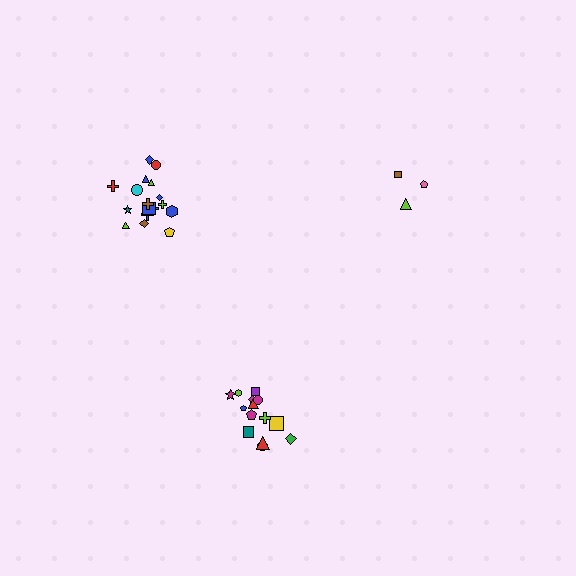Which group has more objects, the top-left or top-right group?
The top-left group.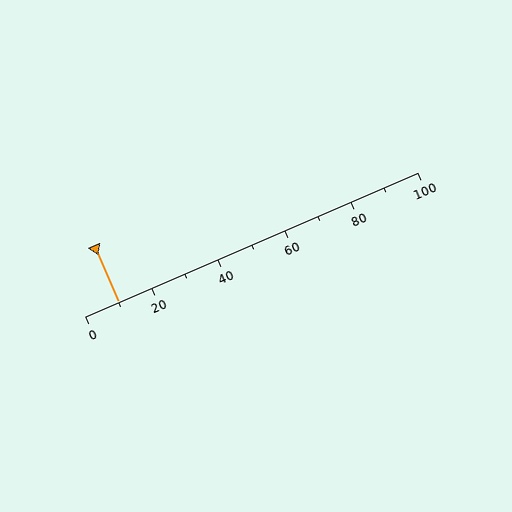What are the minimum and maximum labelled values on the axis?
The axis runs from 0 to 100.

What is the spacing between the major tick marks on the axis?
The major ticks are spaced 20 apart.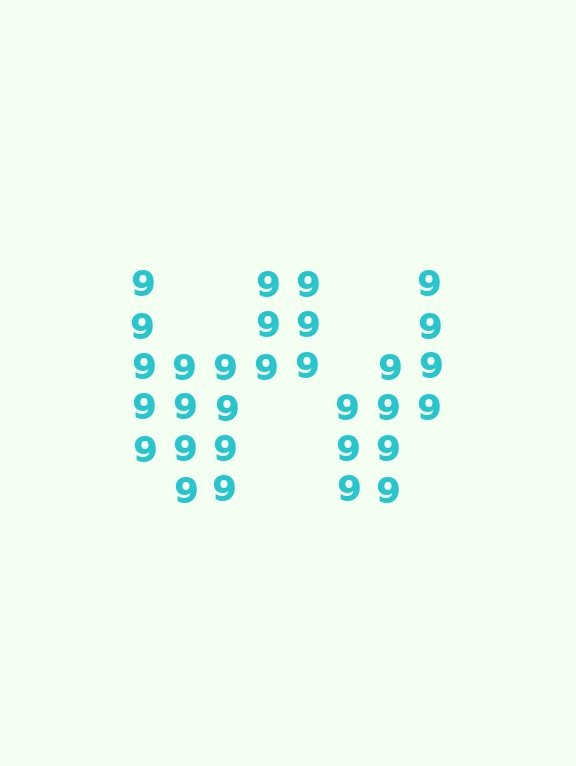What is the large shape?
The large shape is the letter W.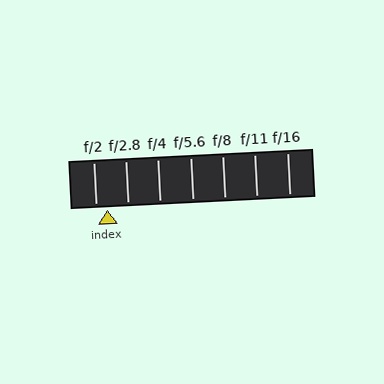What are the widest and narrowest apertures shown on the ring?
The widest aperture shown is f/2 and the narrowest is f/16.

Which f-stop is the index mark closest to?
The index mark is closest to f/2.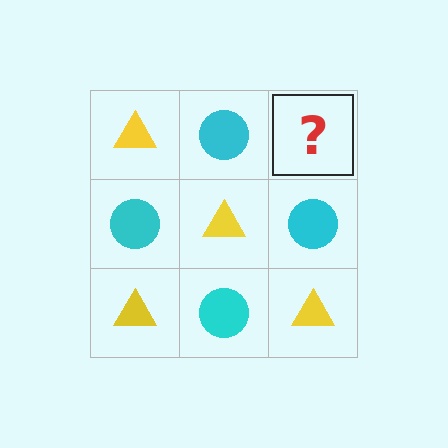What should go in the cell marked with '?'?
The missing cell should contain a yellow triangle.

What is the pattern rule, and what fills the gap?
The rule is that it alternates yellow triangle and cyan circle in a checkerboard pattern. The gap should be filled with a yellow triangle.